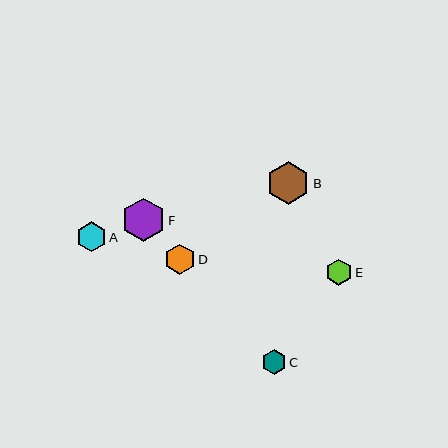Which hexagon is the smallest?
Hexagon C is the smallest with a size of approximately 24 pixels.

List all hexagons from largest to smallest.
From largest to smallest: F, B, D, A, E, C.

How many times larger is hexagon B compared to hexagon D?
Hexagon B is approximately 1.4 times the size of hexagon D.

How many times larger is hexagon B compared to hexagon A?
Hexagon B is approximately 1.4 times the size of hexagon A.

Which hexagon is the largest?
Hexagon F is the largest with a size of approximately 43 pixels.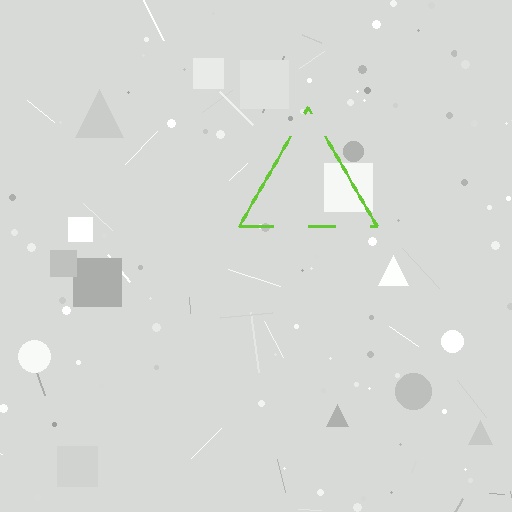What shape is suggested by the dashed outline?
The dashed outline suggests a triangle.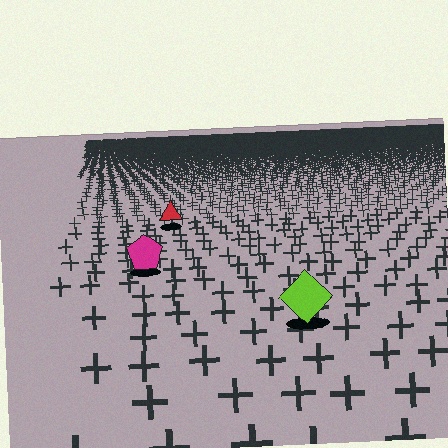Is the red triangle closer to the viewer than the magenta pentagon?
No. The magenta pentagon is closer — you can tell from the texture gradient: the ground texture is coarser near it.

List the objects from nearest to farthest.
From nearest to farthest: the lime diamond, the magenta pentagon, the red triangle.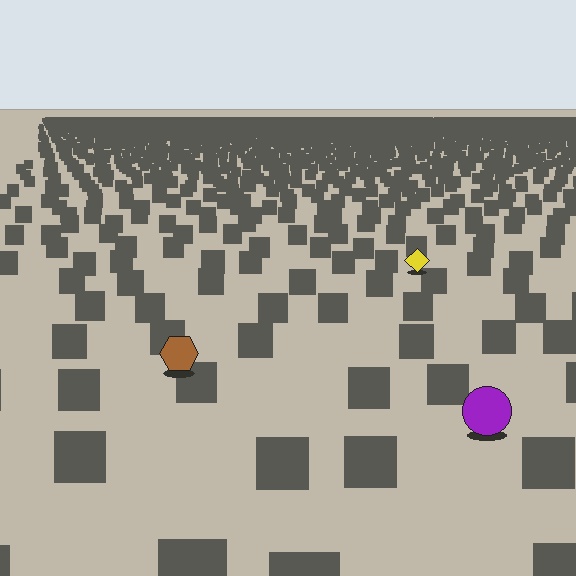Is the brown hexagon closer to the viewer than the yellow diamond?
Yes. The brown hexagon is closer — you can tell from the texture gradient: the ground texture is coarser near it.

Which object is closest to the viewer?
The purple circle is closest. The texture marks near it are larger and more spread out.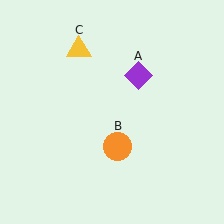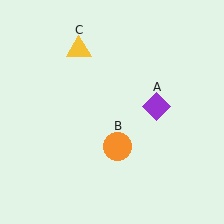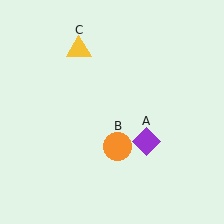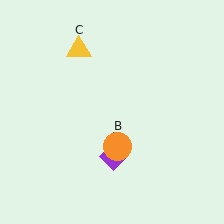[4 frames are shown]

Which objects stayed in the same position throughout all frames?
Orange circle (object B) and yellow triangle (object C) remained stationary.